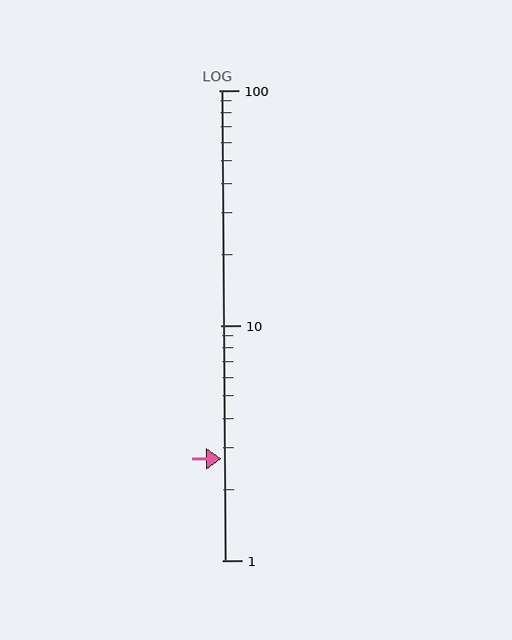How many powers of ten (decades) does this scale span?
The scale spans 2 decades, from 1 to 100.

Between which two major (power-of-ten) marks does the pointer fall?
The pointer is between 1 and 10.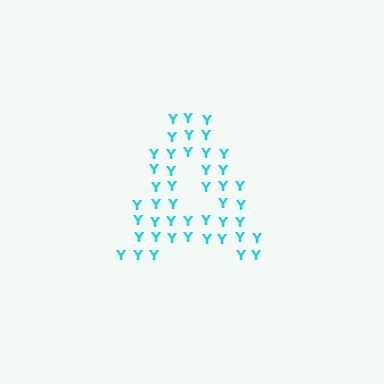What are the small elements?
The small elements are letter Y's.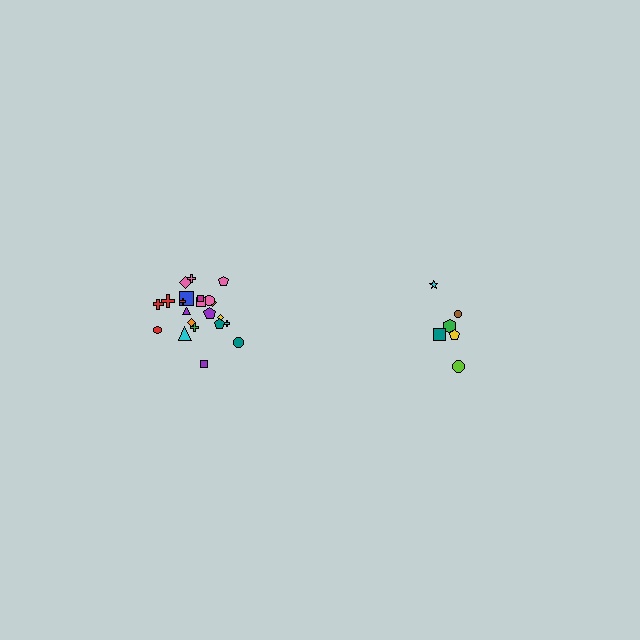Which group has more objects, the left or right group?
The left group.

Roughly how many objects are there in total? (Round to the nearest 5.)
Roughly 30 objects in total.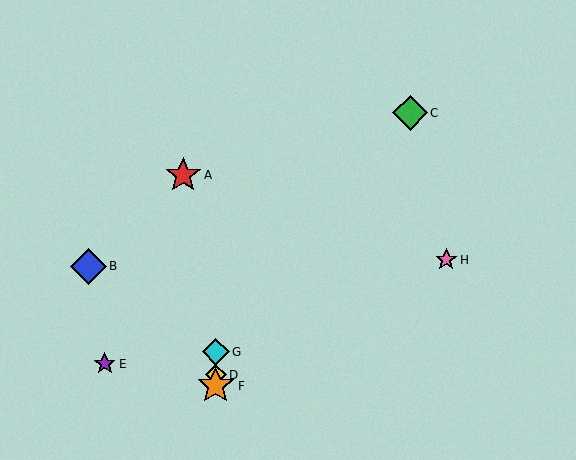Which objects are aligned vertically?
Objects D, F, G are aligned vertically.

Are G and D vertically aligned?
Yes, both are at x≈216.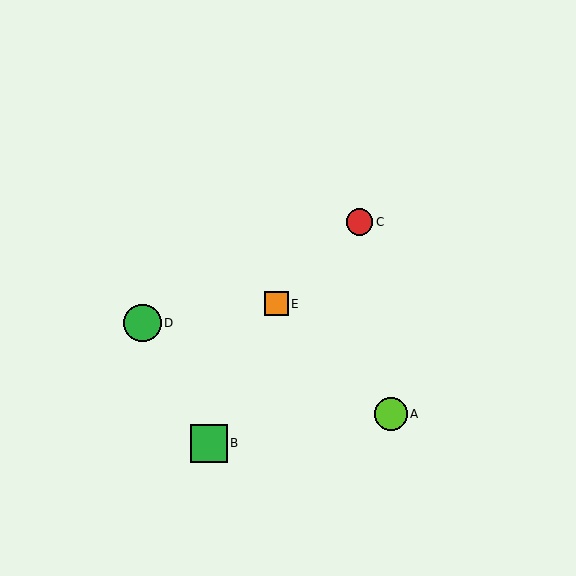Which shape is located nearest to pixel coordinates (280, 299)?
The orange square (labeled E) at (276, 304) is nearest to that location.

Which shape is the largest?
The green circle (labeled D) is the largest.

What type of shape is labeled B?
Shape B is a green square.